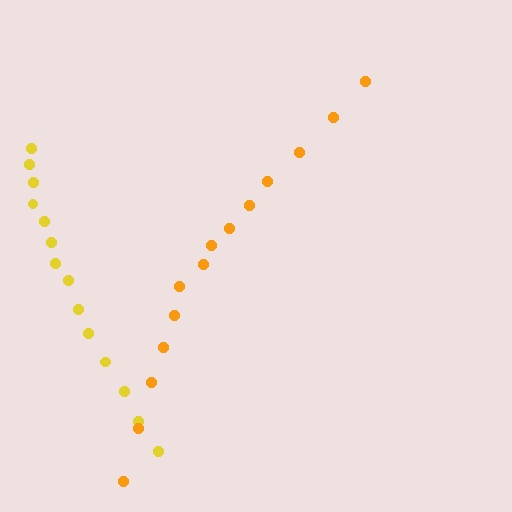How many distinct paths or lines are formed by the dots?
There are 2 distinct paths.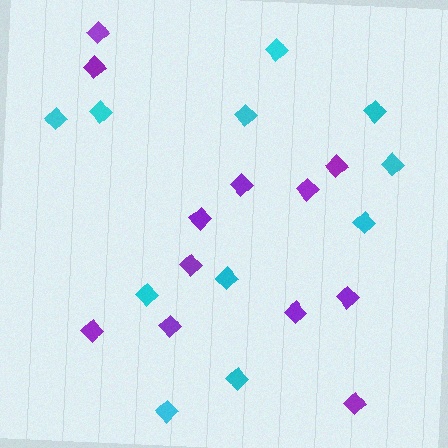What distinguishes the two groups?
There are 2 groups: one group of cyan diamonds (11) and one group of purple diamonds (12).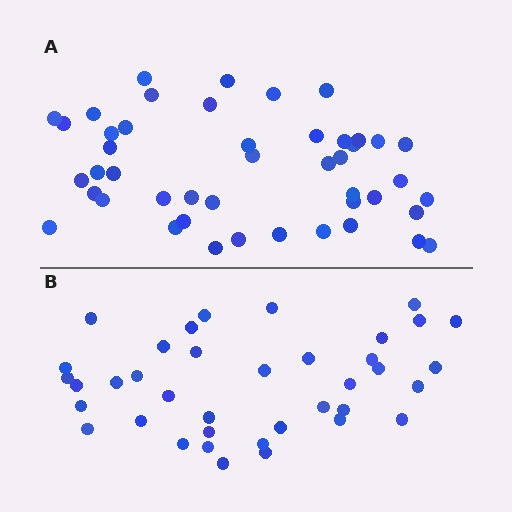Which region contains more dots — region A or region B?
Region A (the top region) has more dots.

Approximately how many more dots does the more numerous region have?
Region A has roughly 8 or so more dots than region B.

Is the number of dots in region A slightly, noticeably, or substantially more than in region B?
Region A has only slightly more — the two regions are fairly close. The ratio is roughly 1.2 to 1.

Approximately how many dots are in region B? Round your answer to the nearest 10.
About 40 dots. (The exact count is 38, which rounds to 40.)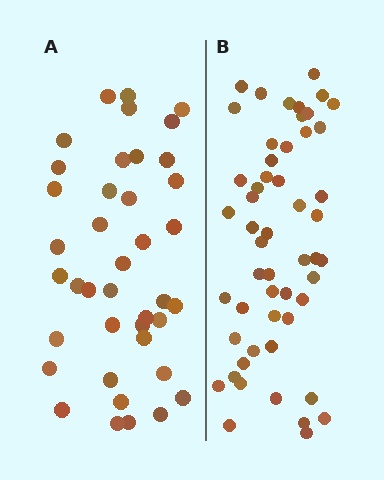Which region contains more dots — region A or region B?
Region B (the right region) has more dots.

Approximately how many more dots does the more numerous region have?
Region B has approximately 15 more dots than region A.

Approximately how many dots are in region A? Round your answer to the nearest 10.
About 40 dots.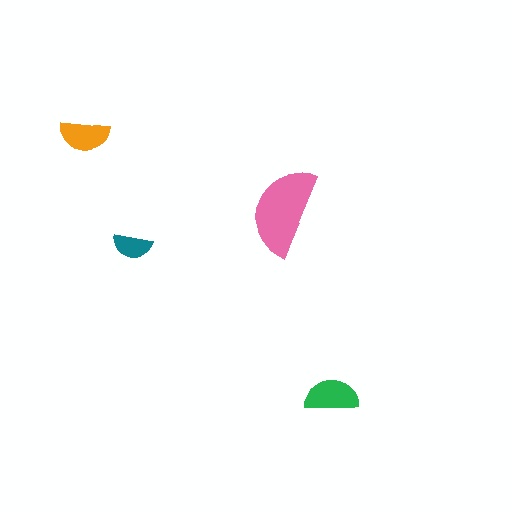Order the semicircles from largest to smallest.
the pink one, the green one, the orange one, the teal one.